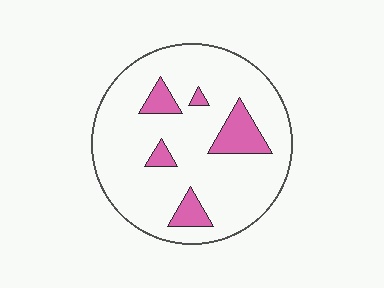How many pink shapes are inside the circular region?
5.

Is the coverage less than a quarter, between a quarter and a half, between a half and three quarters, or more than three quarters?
Less than a quarter.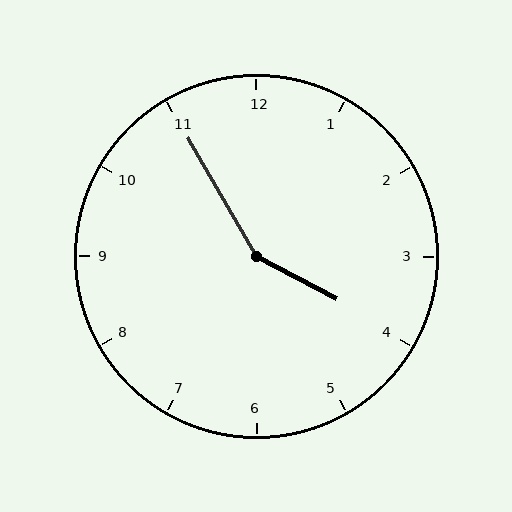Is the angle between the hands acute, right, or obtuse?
It is obtuse.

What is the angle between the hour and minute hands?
Approximately 148 degrees.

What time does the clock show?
3:55.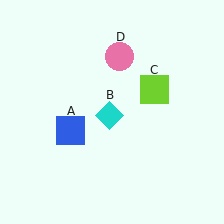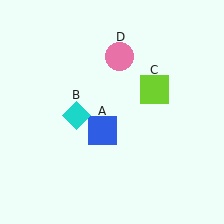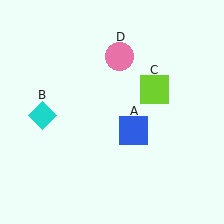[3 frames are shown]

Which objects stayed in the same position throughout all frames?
Lime square (object C) and pink circle (object D) remained stationary.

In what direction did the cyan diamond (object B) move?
The cyan diamond (object B) moved left.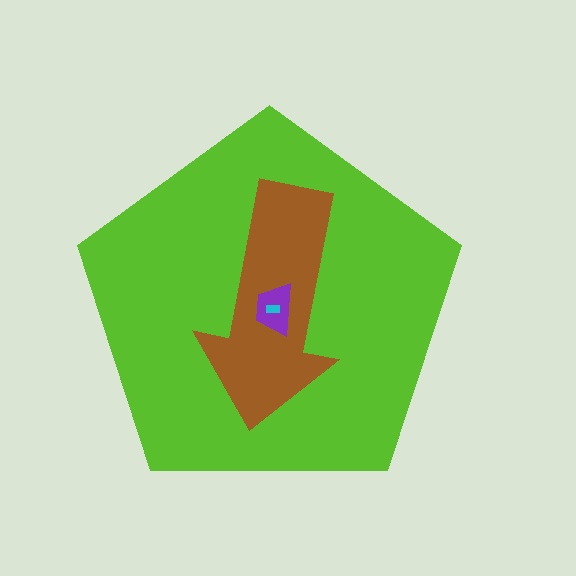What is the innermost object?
The cyan rectangle.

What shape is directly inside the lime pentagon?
The brown arrow.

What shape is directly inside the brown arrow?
The purple trapezoid.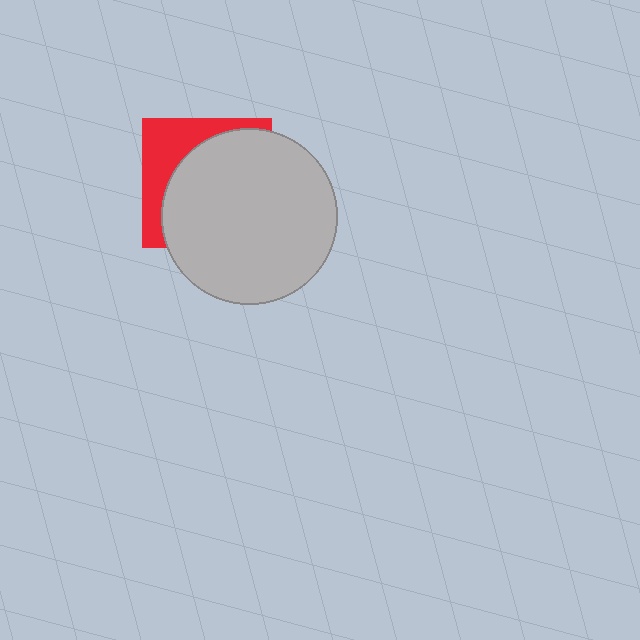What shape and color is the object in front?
The object in front is a light gray circle.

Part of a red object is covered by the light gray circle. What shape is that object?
It is a square.